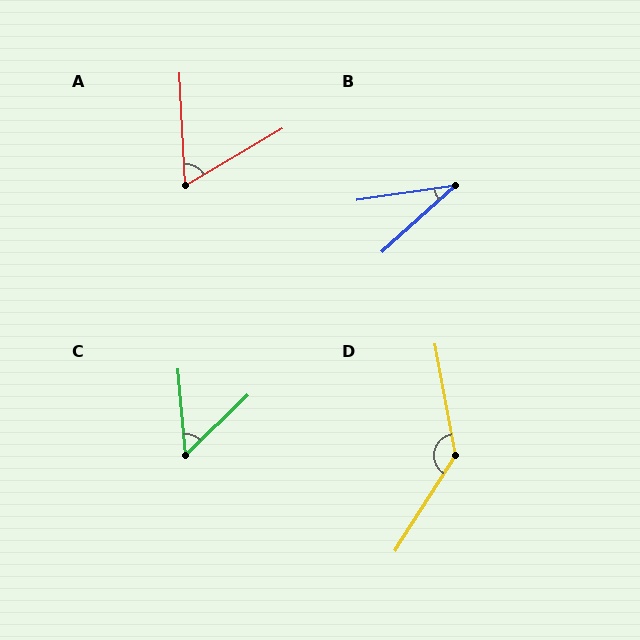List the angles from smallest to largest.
B (34°), C (51°), A (63°), D (137°).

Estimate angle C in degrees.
Approximately 51 degrees.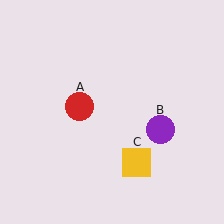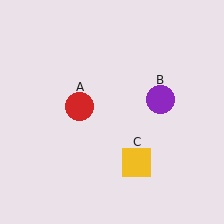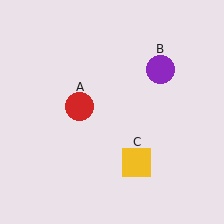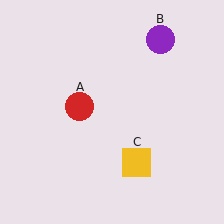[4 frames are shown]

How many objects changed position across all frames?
1 object changed position: purple circle (object B).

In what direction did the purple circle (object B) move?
The purple circle (object B) moved up.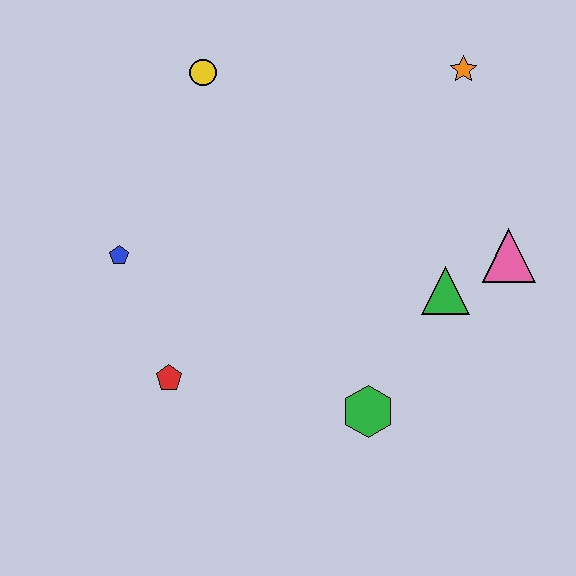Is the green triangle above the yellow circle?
No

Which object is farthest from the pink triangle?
The blue pentagon is farthest from the pink triangle.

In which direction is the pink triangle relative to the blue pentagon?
The pink triangle is to the right of the blue pentagon.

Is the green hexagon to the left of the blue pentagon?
No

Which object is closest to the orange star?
The pink triangle is closest to the orange star.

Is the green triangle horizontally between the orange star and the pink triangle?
No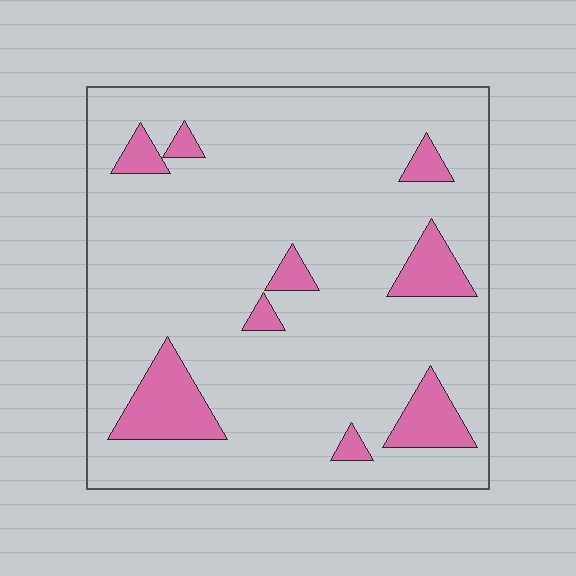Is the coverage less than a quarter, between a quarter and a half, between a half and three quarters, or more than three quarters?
Less than a quarter.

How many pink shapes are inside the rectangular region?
9.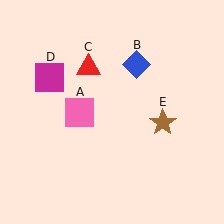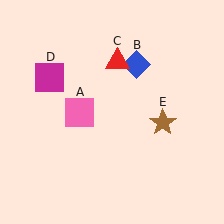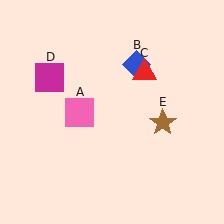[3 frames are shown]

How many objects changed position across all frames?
1 object changed position: red triangle (object C).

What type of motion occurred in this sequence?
The red triangle (object C) rotated clockwise around the center of the scene.